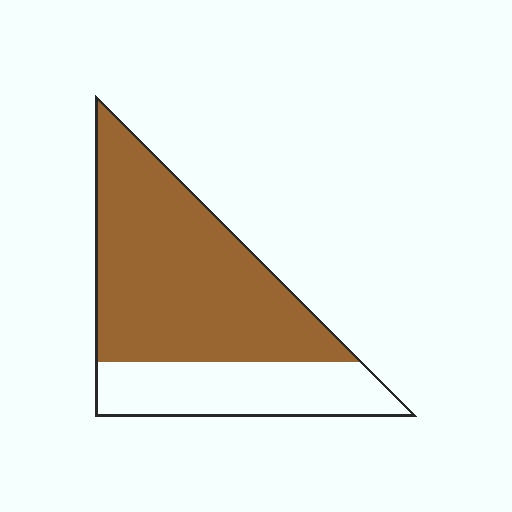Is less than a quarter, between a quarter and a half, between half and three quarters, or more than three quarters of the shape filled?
Between half and three quarters.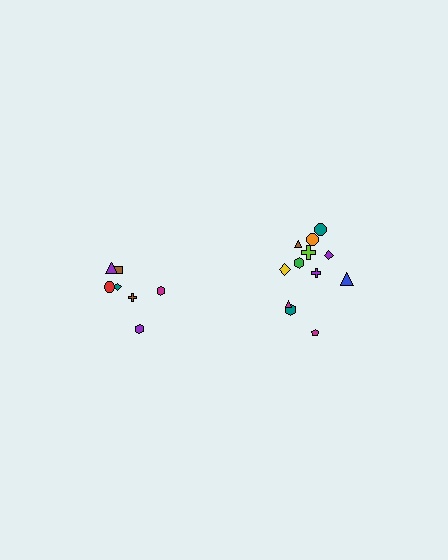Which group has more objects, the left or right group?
The right group.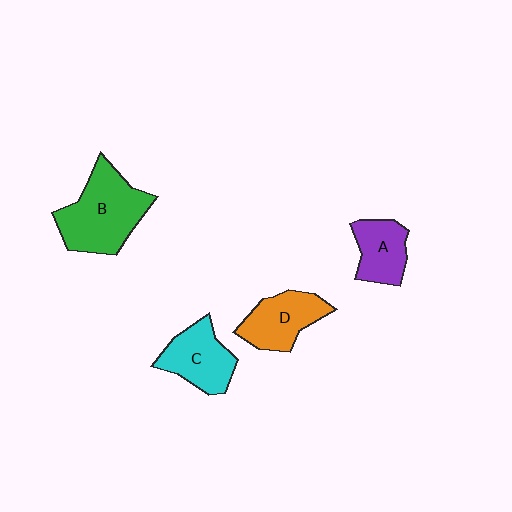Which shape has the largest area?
Shape B (green).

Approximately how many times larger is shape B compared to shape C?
Approximately 1.5 times.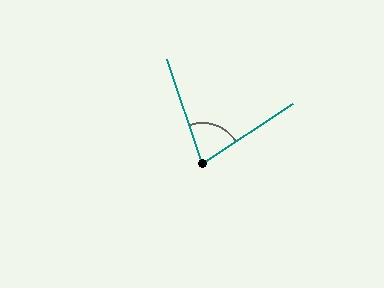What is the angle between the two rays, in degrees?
Approximately 75 degrees.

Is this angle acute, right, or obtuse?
It is acute.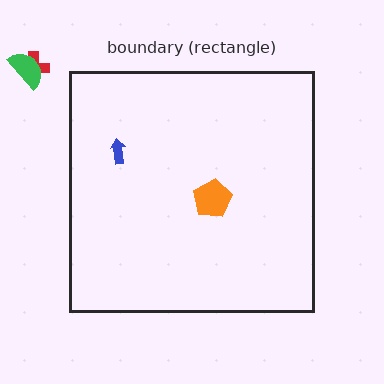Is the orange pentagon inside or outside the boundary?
Inside.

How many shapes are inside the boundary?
2 inside, 2 outside.